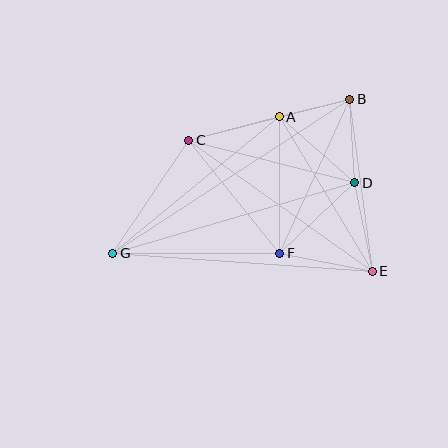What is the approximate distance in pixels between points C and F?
The distance between C and F is approximately 145 pixels.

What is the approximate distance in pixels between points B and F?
The distance between B and F is approximately 169 pixels.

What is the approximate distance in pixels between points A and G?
The distance between A and G is approximately 215 pixels.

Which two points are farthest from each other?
Points B and G are farthest from each other.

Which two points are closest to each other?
Points A and B are closest to each other.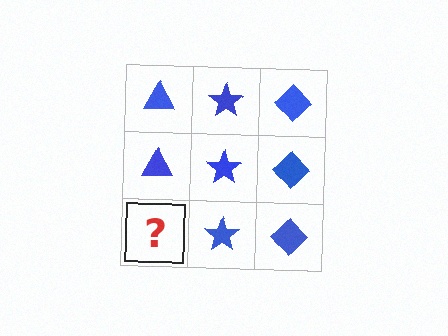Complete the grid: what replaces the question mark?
The question mark should be replaced with a blue triangle.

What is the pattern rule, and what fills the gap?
The rule is that each column has a consistent shape. The gap should be filled with a blue triangle.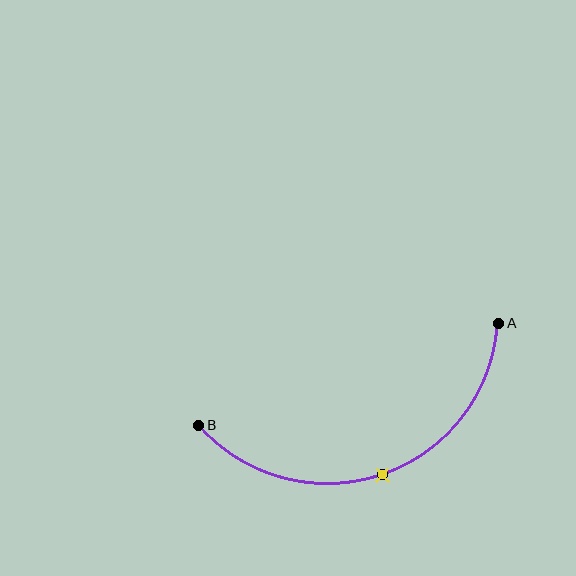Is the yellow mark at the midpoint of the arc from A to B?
Yes. The yellow mark lies on the arc at equal arc-length from both A and B — it is the arc midpoint.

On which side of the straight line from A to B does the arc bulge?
The arc bulges below the straight line connecting A and B.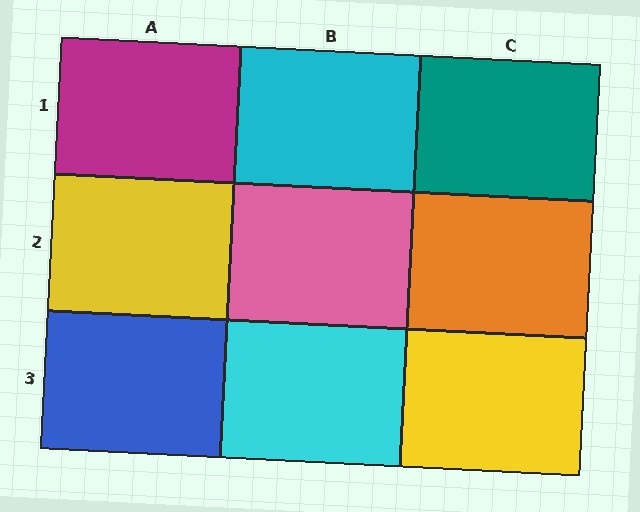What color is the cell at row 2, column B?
Pink.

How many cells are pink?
1 cell is pink.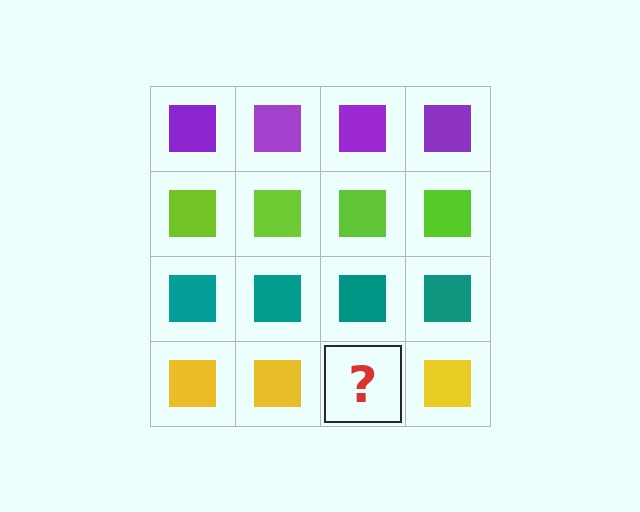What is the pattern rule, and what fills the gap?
The rule is that each row has a consistent color. The gap should be filled with a yellow square.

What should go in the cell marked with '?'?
The missing cell should contain a yellow square.